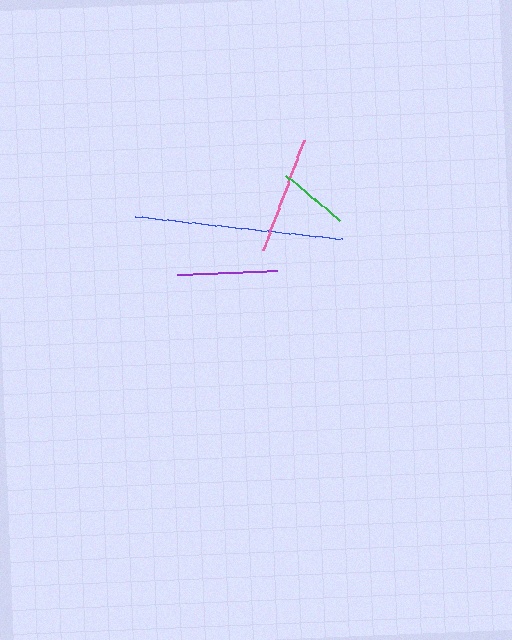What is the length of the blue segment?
The blue segment is approximately 209 pixels long.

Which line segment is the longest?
The blue line is the longest at approximately 209 pixels.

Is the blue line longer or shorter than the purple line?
The blue line is longer than the purple line.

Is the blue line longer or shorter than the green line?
The blue line is longer than the green line.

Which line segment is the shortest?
The green line is the shortest at approximately 71 pixels.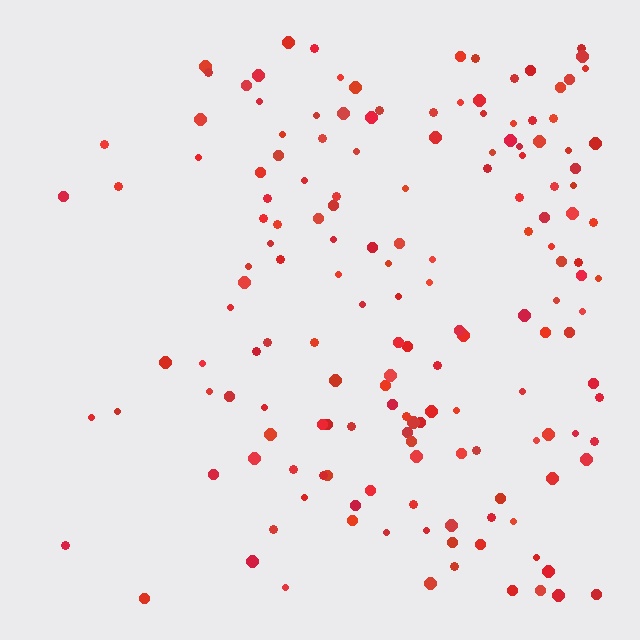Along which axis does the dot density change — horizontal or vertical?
Horizontal.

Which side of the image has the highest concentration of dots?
The right.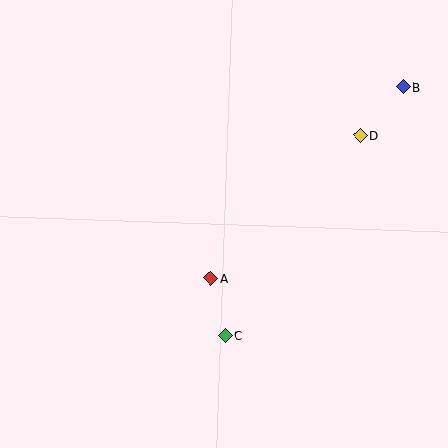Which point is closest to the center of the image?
Point A at (211, 278) is closest to the center.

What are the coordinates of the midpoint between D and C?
The midpoint between D and C is at (293, 235).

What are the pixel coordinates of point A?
Point A is at (211, 278).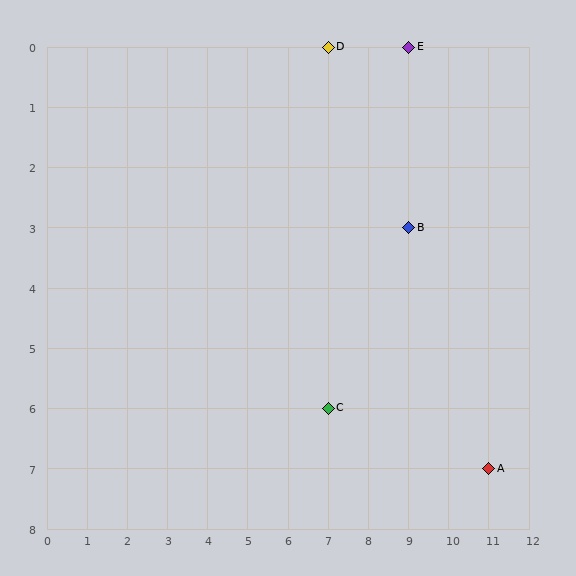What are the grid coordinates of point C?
Point C is at grid coordinates (7, 6).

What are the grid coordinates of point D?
Point D is at grid coordinates (7, 0).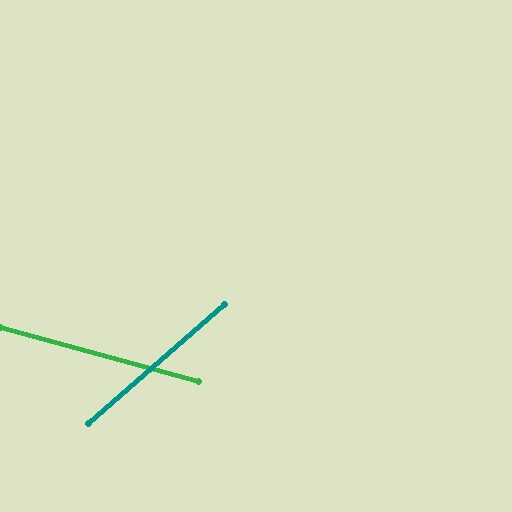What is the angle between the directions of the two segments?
Approximately 57 degrees.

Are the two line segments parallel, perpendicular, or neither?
Neither parallel nor perpendicular — they differ by about 57°.